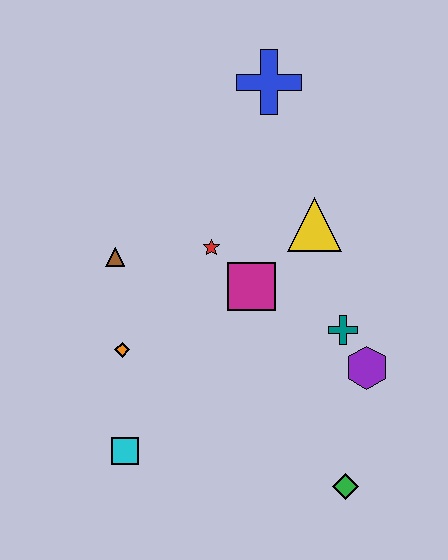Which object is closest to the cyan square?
The orange diamond is closest to the cyan square.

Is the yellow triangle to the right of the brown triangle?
Yes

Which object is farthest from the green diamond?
The blue cross is farthest from the green diamond.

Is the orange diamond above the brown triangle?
No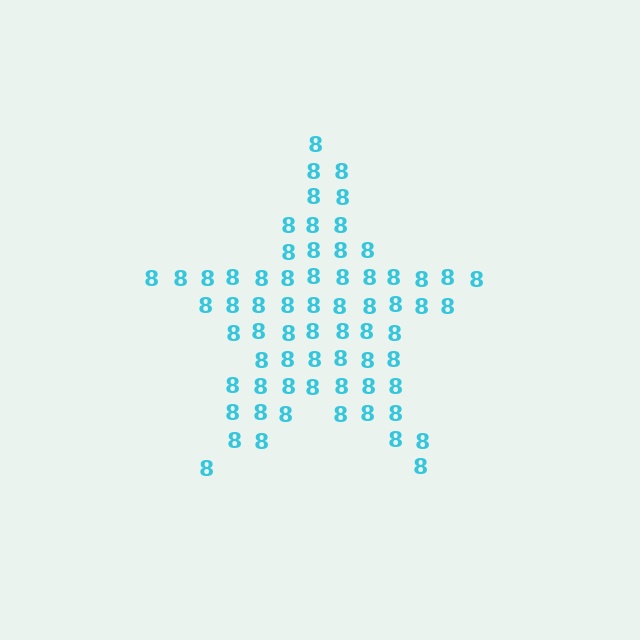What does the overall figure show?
The overall figure shows a star.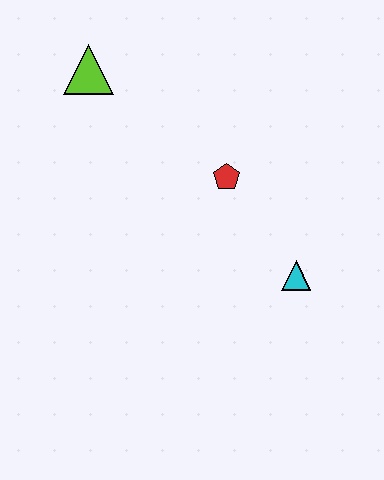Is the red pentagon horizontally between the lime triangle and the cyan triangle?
Yes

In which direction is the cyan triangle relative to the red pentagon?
The cyan triangle is below the red pentagon.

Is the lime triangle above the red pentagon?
Yes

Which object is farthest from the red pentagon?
The lime triangle is farthest from the red pentagon.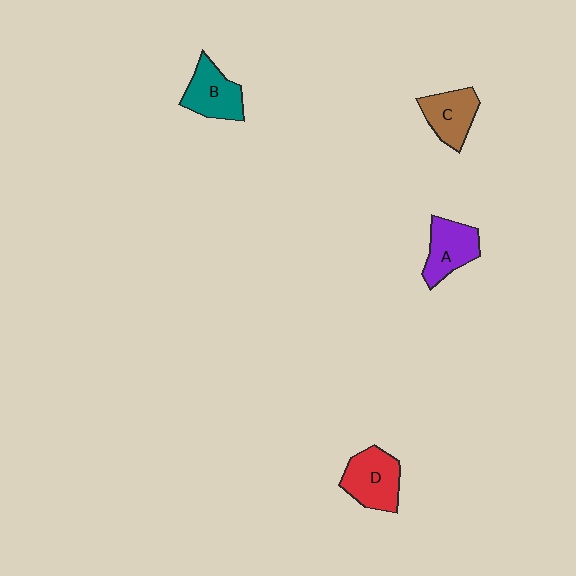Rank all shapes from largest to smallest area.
From largest to smallest: D (red), B (teal), A (purple), C (brown).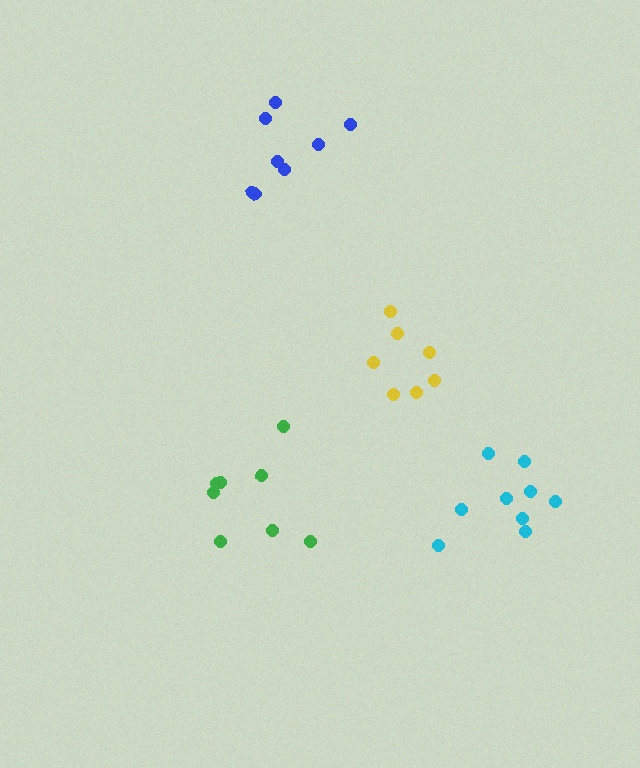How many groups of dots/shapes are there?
There are 4 groups.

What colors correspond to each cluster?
The clusters are colored: green, yellow, blue, cyan.